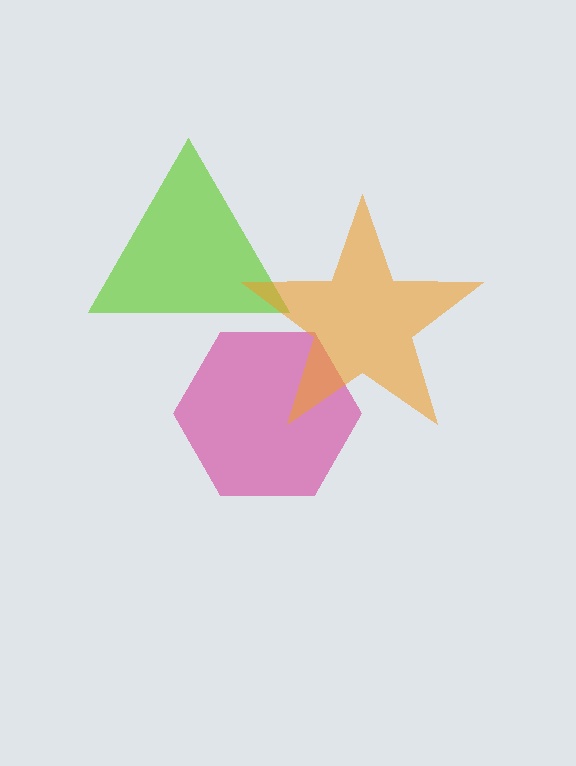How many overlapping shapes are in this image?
There are 3 overlapping shapes in the image.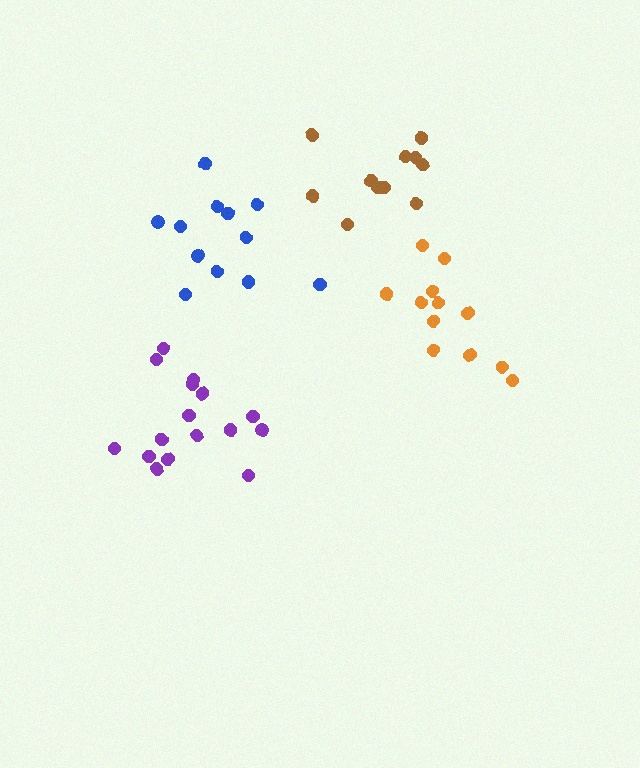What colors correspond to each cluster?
The clusters are colored: blue, purple, brown, orange.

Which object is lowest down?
The purple cluster is bottommost.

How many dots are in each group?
Group 1: 12 dots, Group 2: 16 dots, Group 3: 12 dots, Group 4: 12 dots (52 total).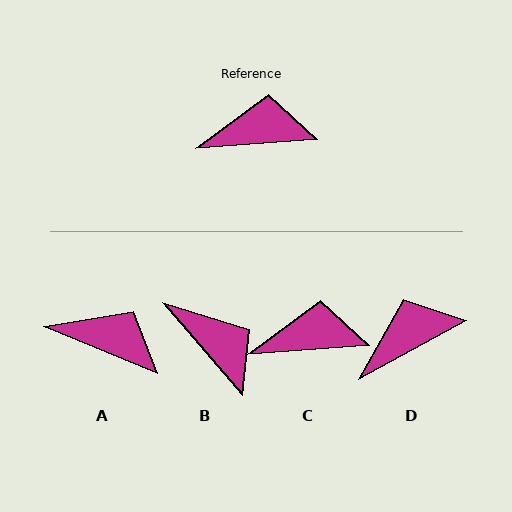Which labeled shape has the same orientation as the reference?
C.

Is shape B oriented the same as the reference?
No, it is off by about 53 degrees.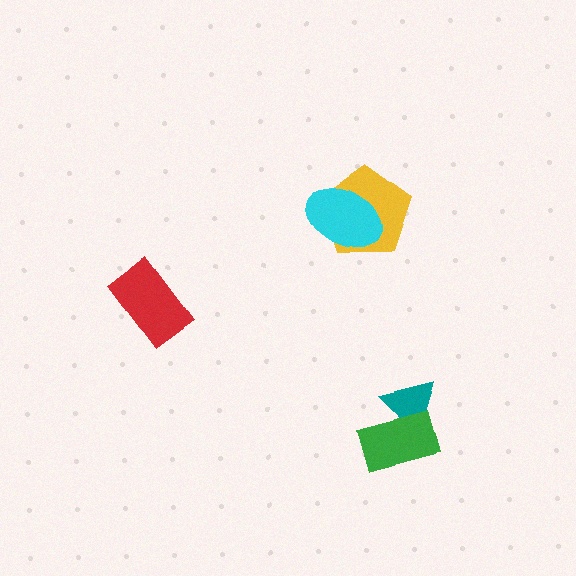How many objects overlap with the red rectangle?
0 objects overlap with the red rectangle.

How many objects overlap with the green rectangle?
1 object overlaps with the green rectangle.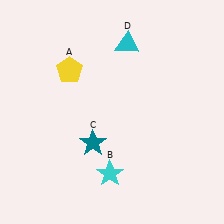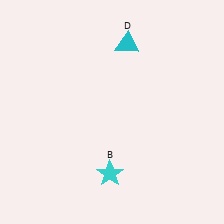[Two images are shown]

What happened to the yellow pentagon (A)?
The yellow pentagon (A) was removed in Image 2. It was in the top-left area of Image 1.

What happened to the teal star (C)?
The teal star (C) was removed in Image 2. It was in the bottom-left area of Image 1.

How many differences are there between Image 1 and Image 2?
There are 2 differences between the two images.